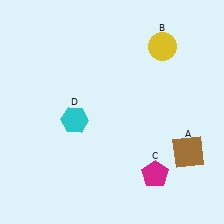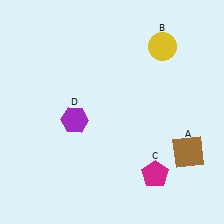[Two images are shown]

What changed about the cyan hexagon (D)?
In Image 1, D is cyan. In Image 2, it changed to purple.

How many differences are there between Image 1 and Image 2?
There is 1 difference between the two images.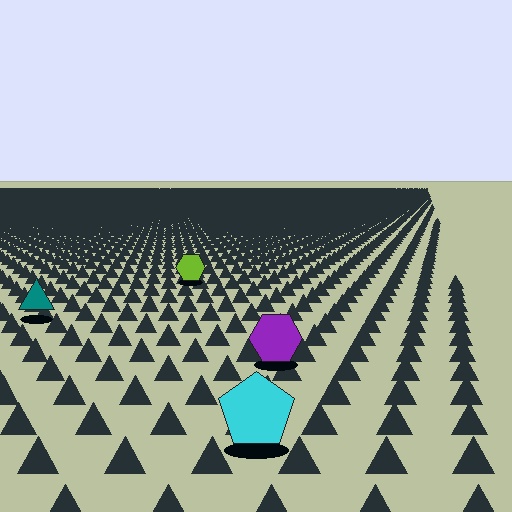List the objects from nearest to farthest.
From nearest to farthest: the cyan pentagon, the purple hexagon, the teal triangle, the lime hexagon.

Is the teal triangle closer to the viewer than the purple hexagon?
No. The purple hexagon is closer — you can tell from the texture gradient: the ground texture is coarser near it.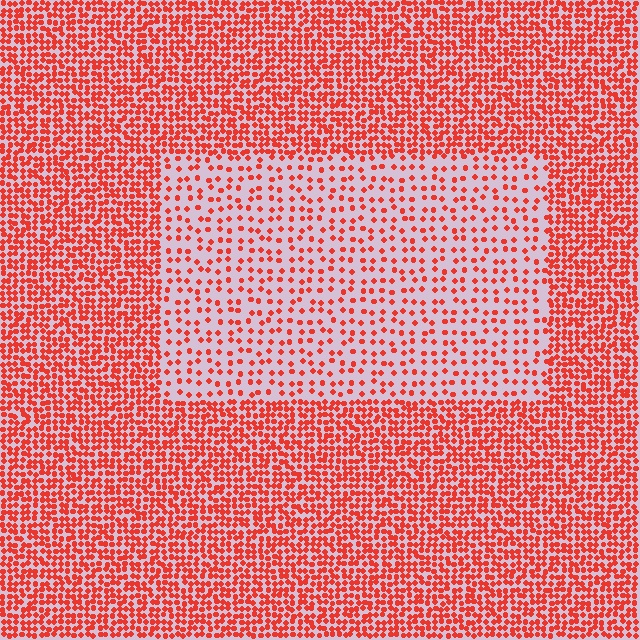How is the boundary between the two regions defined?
The boundary is defined by a change in element density (approximately 2.5x ratio). All elements are the same color, size, and shape.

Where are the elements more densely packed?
The elements are more densely packed outside the rectangle boundary.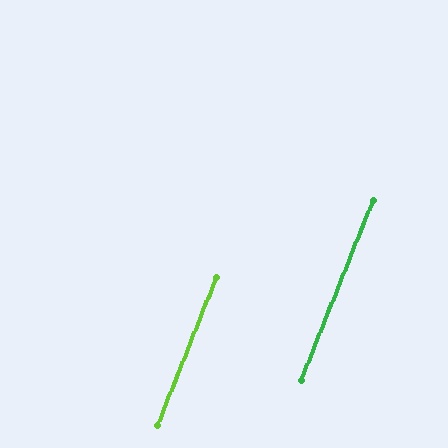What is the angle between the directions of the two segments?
Approximately 0 degrees.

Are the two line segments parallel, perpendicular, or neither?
Parallel — their directions differ by only 0.3°.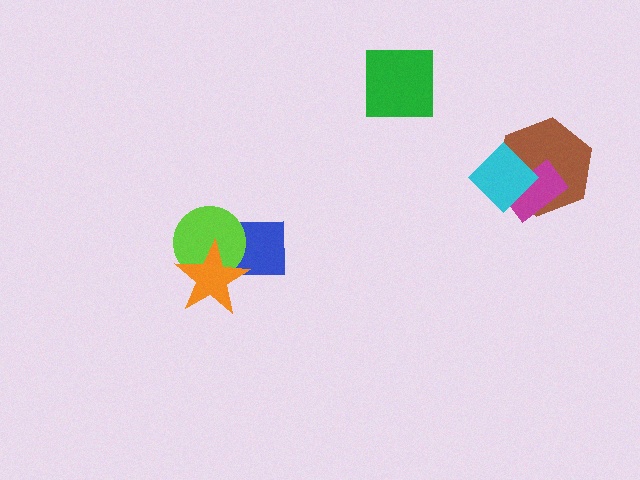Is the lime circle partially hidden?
Yes, it is partially covered by another shape.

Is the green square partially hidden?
No, no other shape covers it.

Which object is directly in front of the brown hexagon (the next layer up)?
The magenta rectangle is directly in front of the brown hexagon.